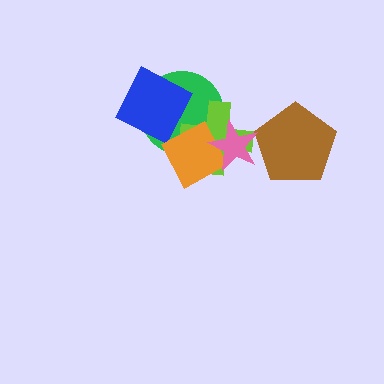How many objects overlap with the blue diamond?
2 objects overlap with the blue diamond.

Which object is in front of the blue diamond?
The orange diamond is in front of the blue diamond.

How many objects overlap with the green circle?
3 objects overlap with the green circle.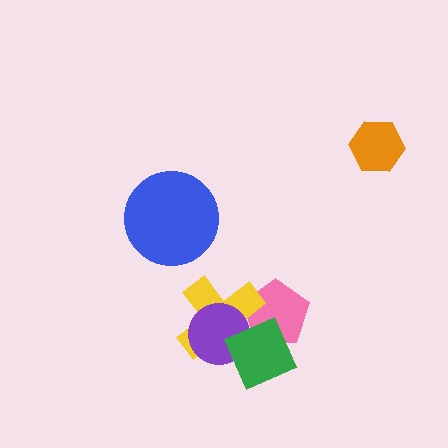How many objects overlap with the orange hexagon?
0 objects overlap with the orange hexagon.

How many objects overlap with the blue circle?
0 objects overlap with the blue circle.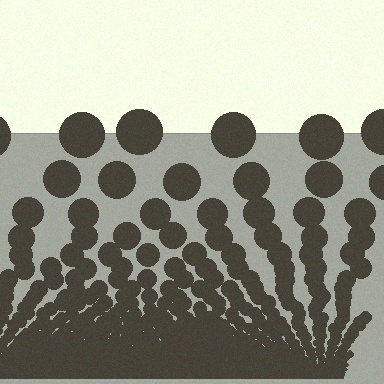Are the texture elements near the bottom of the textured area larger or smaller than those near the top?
Smaller. The gradient is inverted — elements near the bottom are smaller and denser.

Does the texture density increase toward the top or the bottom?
Density increases toward the bottom.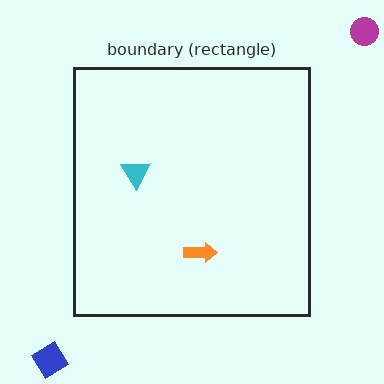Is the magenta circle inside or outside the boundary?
Outside.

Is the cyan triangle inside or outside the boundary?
Inside.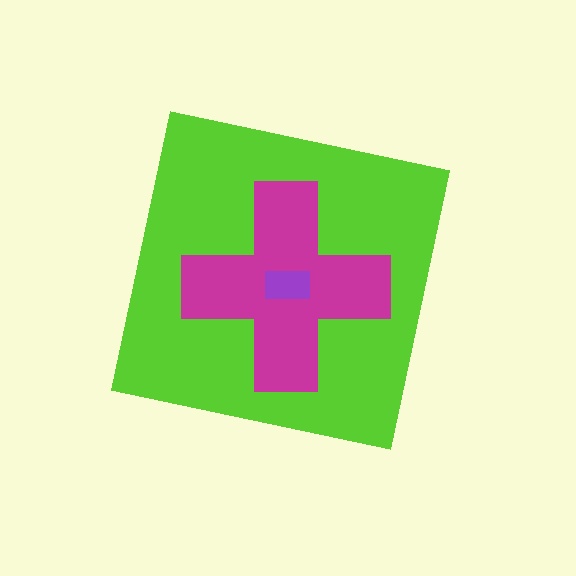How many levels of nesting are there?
3.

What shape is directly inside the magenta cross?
The purple rectangle.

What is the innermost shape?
The purple rectangle.